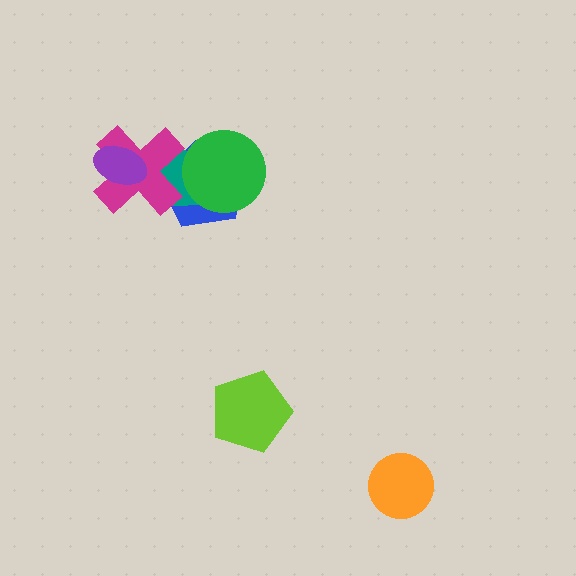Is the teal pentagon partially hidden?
Yes, it is partially covered by another shape.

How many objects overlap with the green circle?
2 objects overlap with the green circle.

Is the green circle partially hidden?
No, no other shape covers it.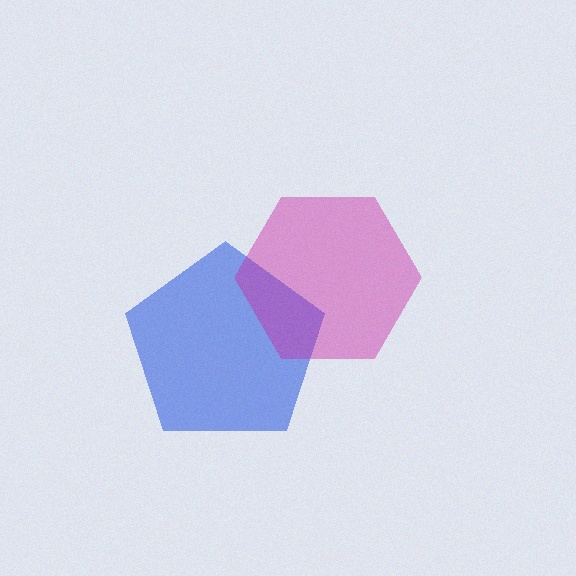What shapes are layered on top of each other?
The layered shapes are: a blue pentagon, a magenta hexagon.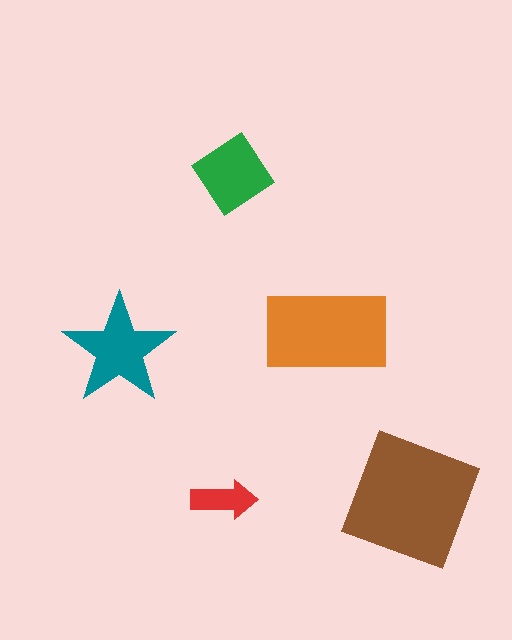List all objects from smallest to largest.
The red arrow, the green diamond, the teal star, the orange rectangle, the brown square.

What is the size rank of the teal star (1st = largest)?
3rd.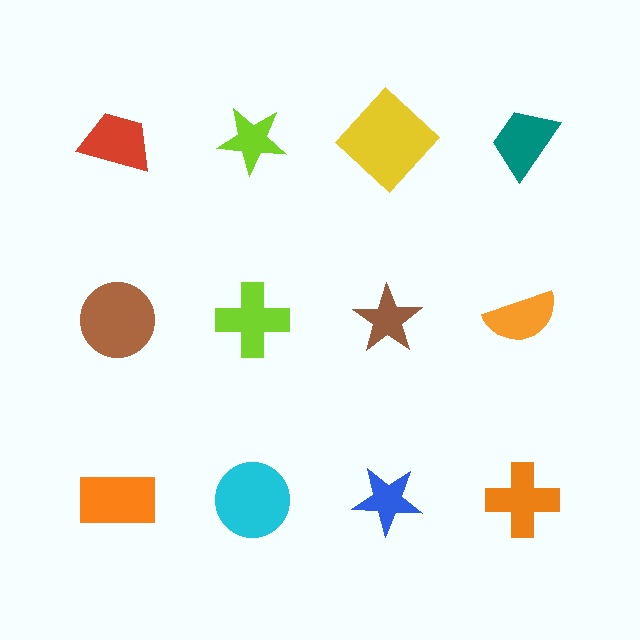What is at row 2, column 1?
A brown circle.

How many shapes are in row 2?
4 shapes.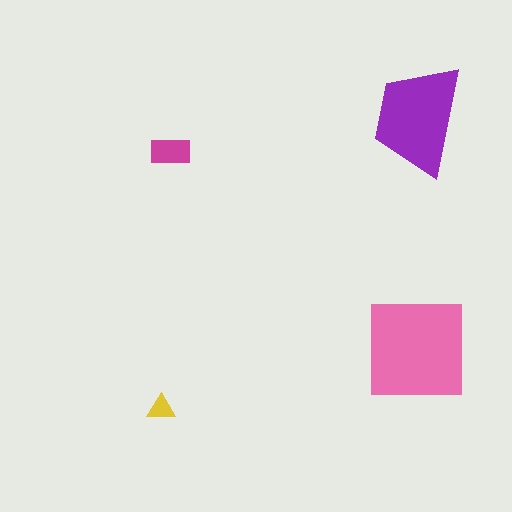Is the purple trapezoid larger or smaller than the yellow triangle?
Larger.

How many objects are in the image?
There are 4 objects in the image.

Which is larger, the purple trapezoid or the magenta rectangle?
The purple trapezoid.